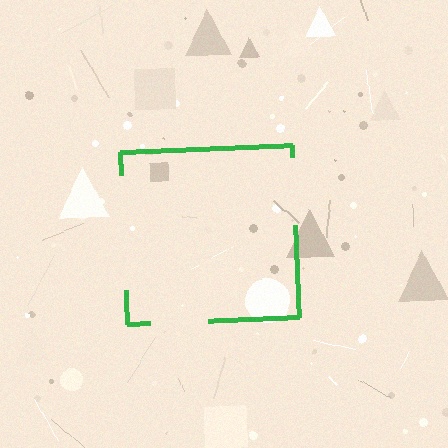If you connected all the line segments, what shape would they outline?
They would outline a square.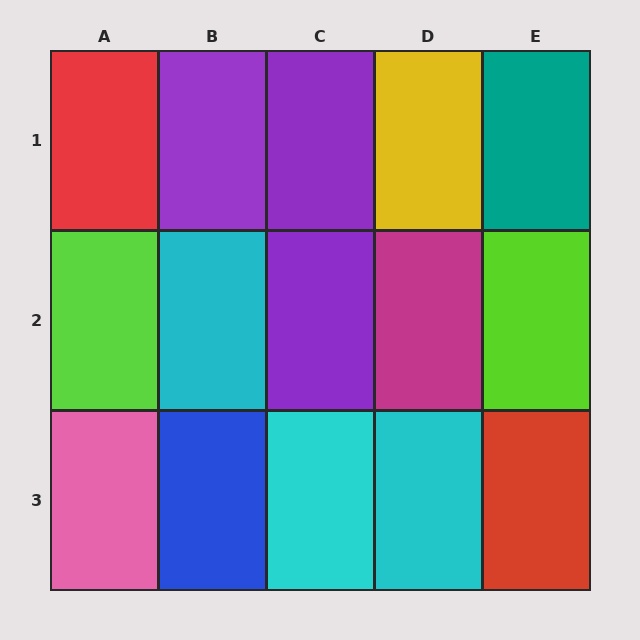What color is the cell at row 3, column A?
Pink.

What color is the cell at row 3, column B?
Blue.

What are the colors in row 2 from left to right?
Lime, cyan, purple, magenta, lime.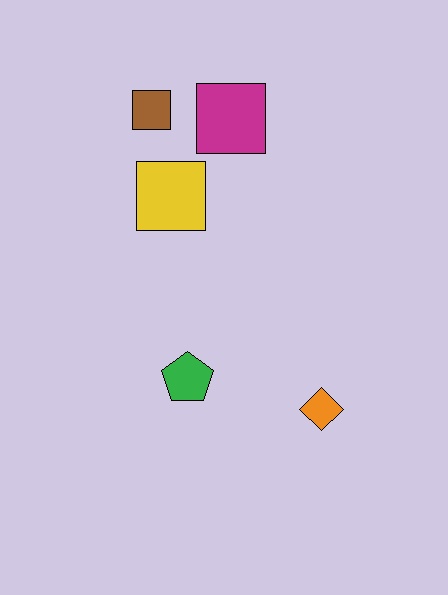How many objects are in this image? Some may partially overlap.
There are 5 objects.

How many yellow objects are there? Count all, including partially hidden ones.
There is 1 yellow object.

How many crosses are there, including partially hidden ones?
There are no crosses.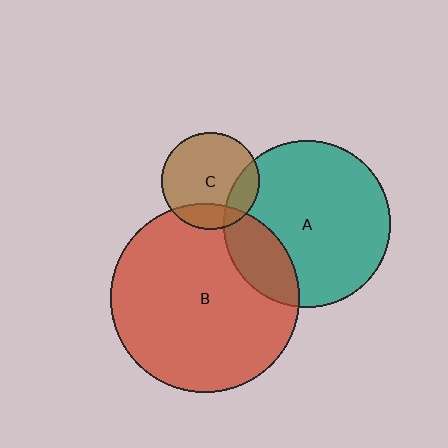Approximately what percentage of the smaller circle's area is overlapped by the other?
Approximately 20%.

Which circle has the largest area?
Circle B (red).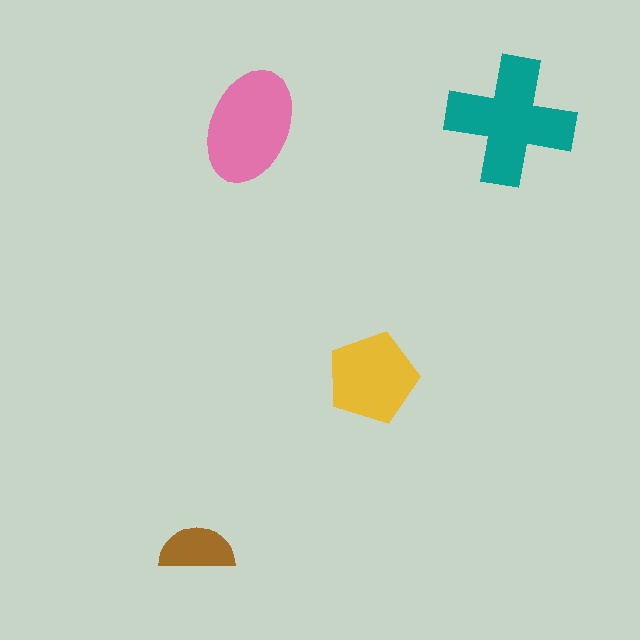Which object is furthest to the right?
The teal cross is rightmost.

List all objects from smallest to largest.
The brown semicircle, the yellow pentagon, the pink ellipse, the teal cross.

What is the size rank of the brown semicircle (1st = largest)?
4th.